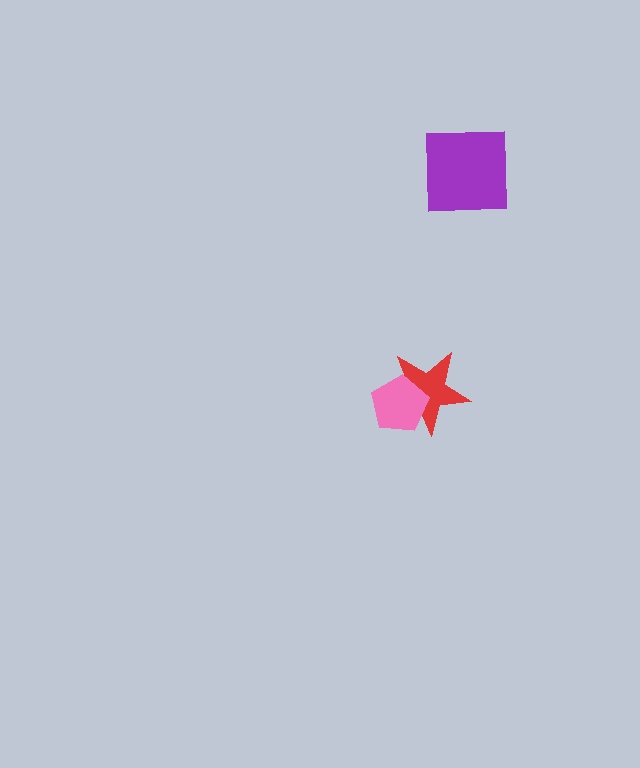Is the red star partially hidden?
Yes, it is partially covered by another shape.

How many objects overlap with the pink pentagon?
1 object overlaps with the pink pentagon.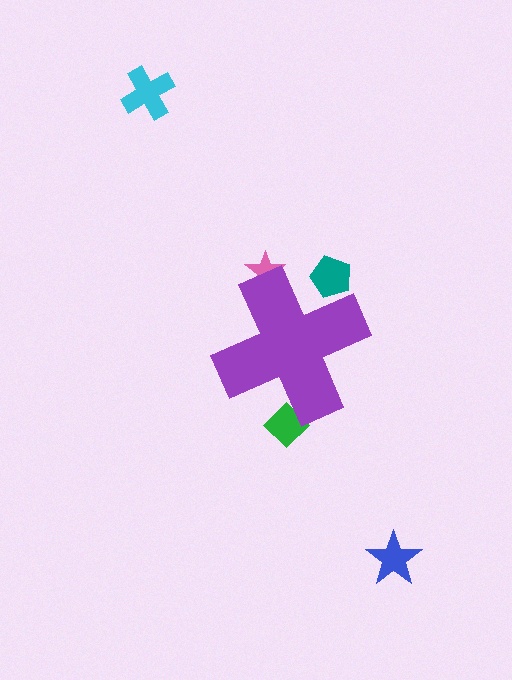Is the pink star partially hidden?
Yes, the pink star is partially hidden behind the purple cross.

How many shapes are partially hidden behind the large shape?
3 shapes are partially hidden.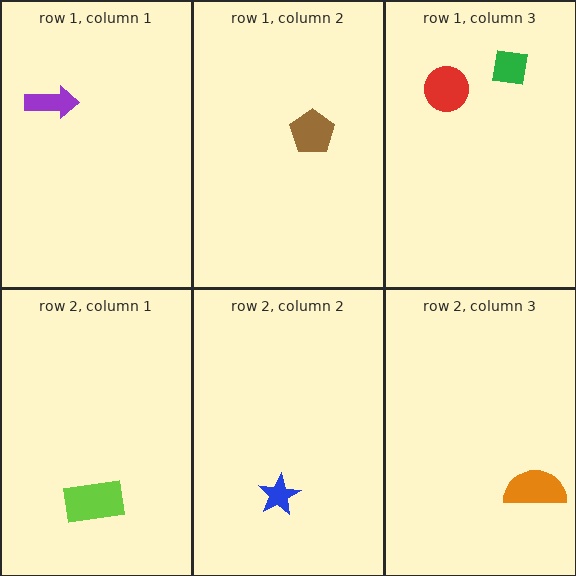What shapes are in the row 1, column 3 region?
The green square, the red circle.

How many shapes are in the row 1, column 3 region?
2.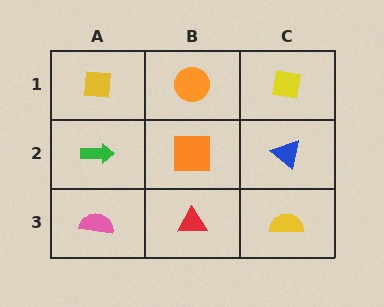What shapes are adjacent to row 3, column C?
A blue triangle (row 2, column C), a red triangle (row 3, column B).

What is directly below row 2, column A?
A pink semicircle.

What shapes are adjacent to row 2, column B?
An orange circle (row 1, column B), a red triangle (row 3, column B), a green arrow (row 2, column A), a blue triangle (row 2, column C).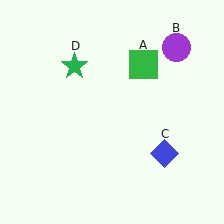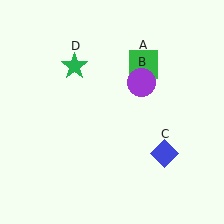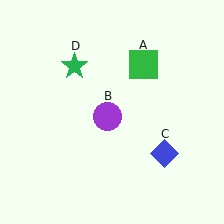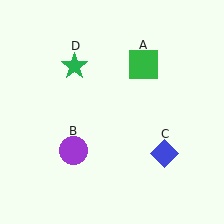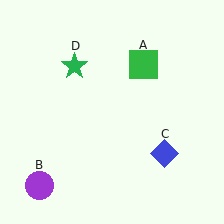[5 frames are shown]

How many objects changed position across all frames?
1 object changed position: purple circle (object B).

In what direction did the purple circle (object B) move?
The purple circle (object B) moved down and to the left.